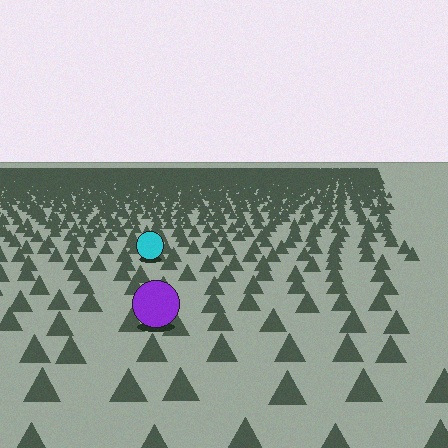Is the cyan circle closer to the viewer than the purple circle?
No. The purple circle is closer — you can tell from the texture gradient: the ground texture is coarser near it.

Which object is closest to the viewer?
The purple circle is closest. The texture marks near it are larger and more spread out.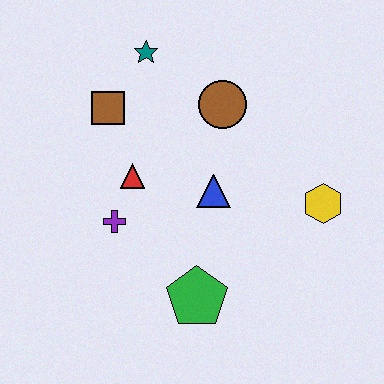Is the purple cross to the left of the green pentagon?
Yes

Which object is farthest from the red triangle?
The yellow hexagon is farthest from the red triangle.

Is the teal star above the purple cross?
Yes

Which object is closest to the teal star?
The brown square is closest to the teal star.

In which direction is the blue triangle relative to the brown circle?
The blue triangle is below the brown circle.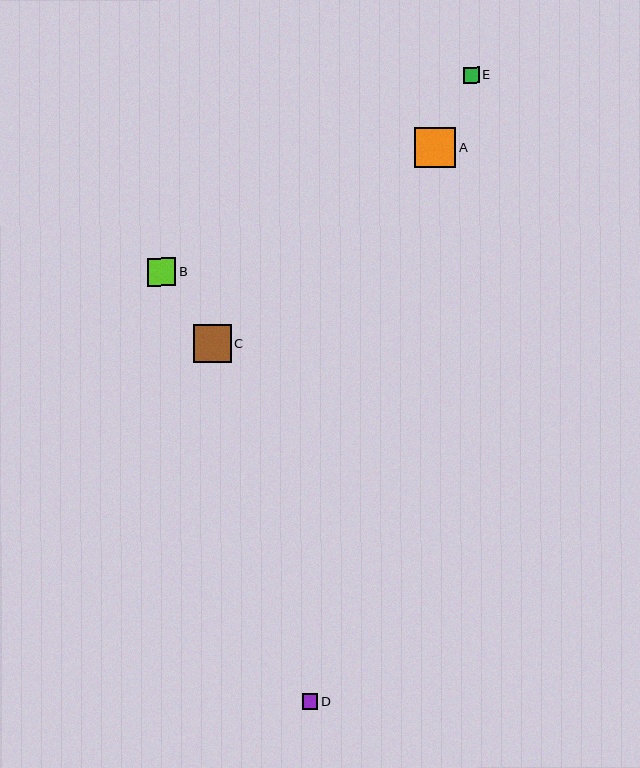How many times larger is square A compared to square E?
Square A is approximately 2.6 times the size of square E.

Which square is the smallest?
Square D is the smallest with a size of approximately 16 pixels.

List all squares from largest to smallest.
From largest to smallest: A, C, B, E, D.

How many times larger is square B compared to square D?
Square B is approximately 1.8 times the size of square D.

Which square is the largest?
Square A is the largest with a size of approximately 41 pixels.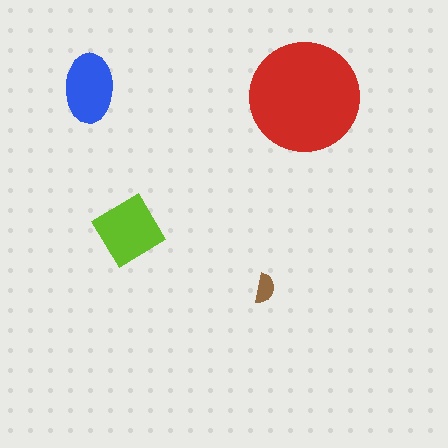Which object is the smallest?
The brown semicircle.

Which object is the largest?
The red circle.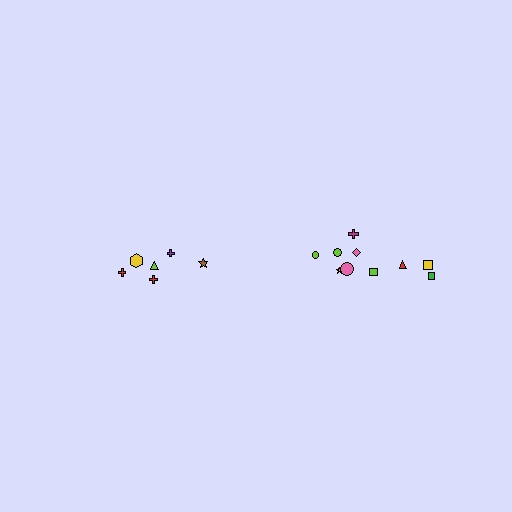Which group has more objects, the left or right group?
The right group.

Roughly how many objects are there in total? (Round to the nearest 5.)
Roughly 15 objects in total.